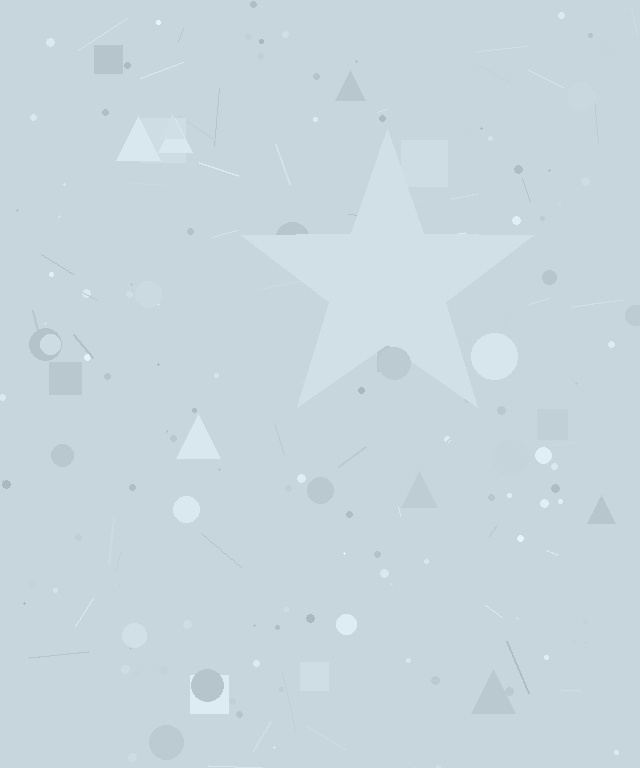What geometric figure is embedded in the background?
A star is embedded in the background.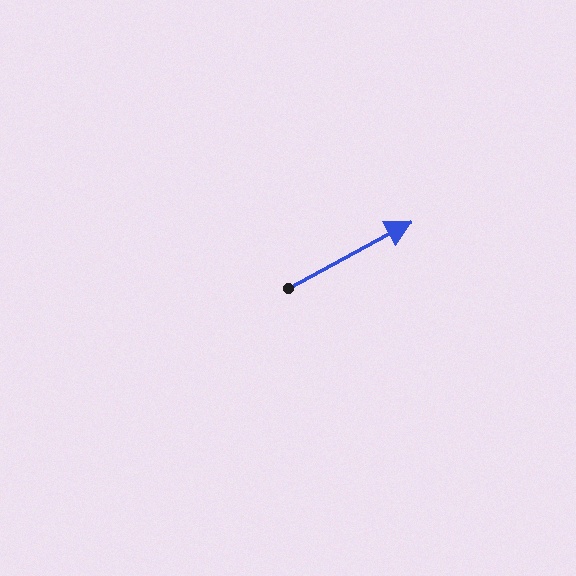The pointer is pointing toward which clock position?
Roughly 2 o'clock.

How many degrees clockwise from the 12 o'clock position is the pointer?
Approximately 62 degrees.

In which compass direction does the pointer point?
Northeast.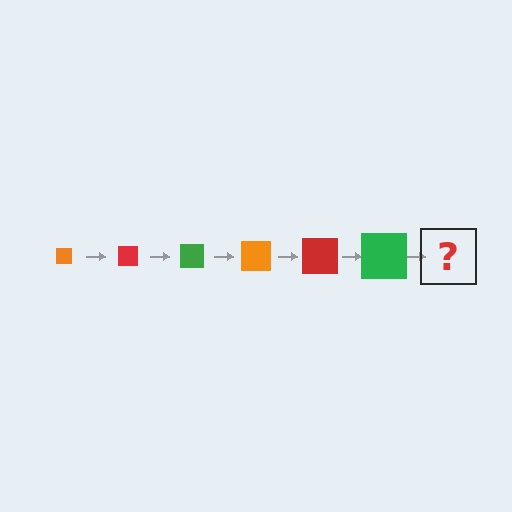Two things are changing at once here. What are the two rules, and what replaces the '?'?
The two rules are that the square grows larger each step and the color cycles through orange, red, and green. The '?' should be an orange square, larger than the previous one.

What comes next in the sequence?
The next element should be an orange square, larger than the previous one.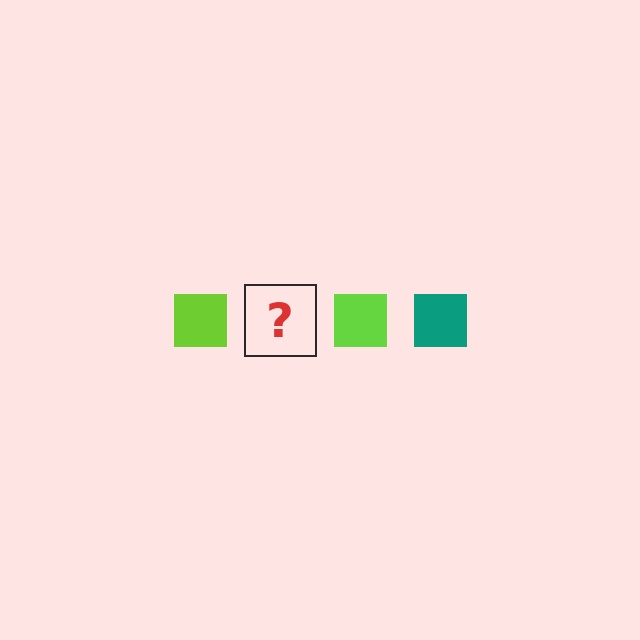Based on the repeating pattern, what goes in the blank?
The blank should be a teal square.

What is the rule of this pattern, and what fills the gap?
The rule is that the pattern cycles through lime, teal squares. The gap should be filled with a teal square.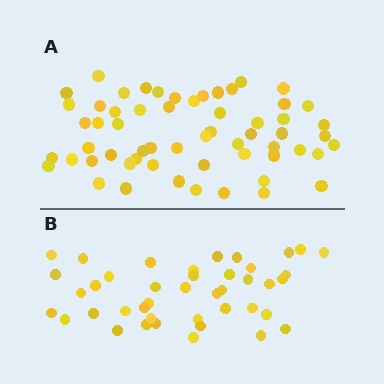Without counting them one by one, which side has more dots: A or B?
Region A (the top region) has more dots.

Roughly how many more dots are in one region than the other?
Region A has approximately 15 more dots than region B.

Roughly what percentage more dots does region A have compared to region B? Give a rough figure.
About 40% more.